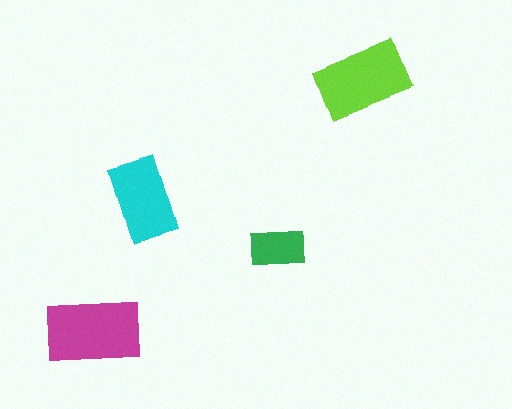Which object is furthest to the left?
The magenta rectangle is leftmost.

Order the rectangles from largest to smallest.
the magenta one, the lime one, the cyan one, the green one.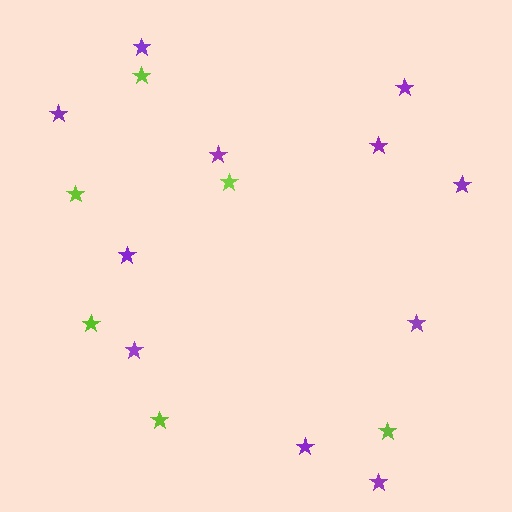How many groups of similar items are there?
There are 2 groups: one group of purple stars (11) and one group of lime stars (6).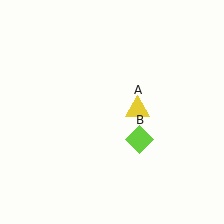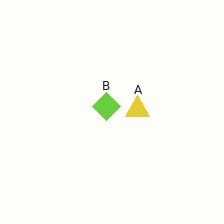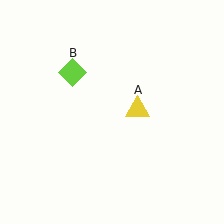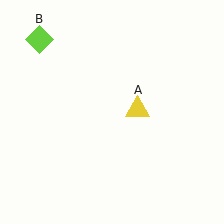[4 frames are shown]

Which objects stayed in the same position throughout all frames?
Yellow triangle (object A) remained stationary.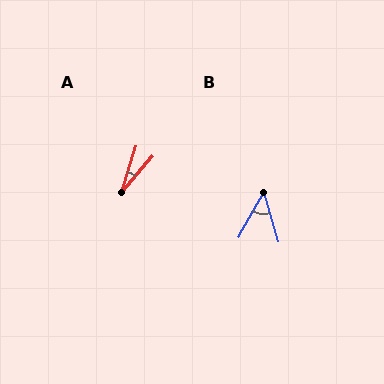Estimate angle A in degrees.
Approximately 24 degrees.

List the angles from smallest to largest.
A (24°), B (45°).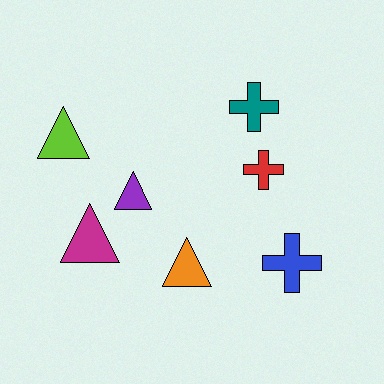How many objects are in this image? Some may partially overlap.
There are 7 objects.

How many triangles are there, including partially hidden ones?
There are 4 triangles.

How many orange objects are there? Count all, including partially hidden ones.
There is 1 orange object.